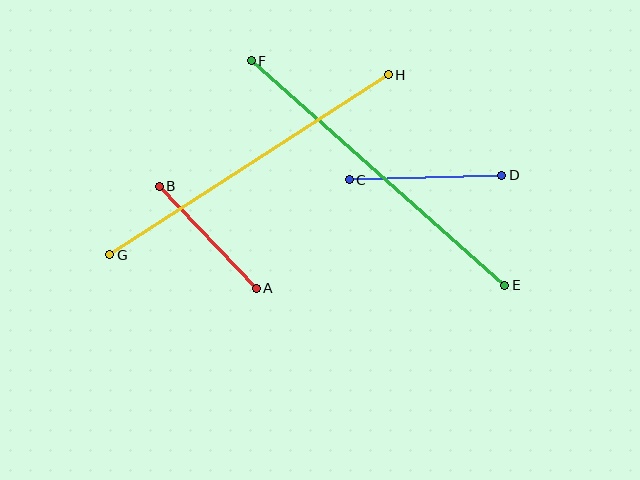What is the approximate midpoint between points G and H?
The midpoint is at approximately (249, 165) pixels.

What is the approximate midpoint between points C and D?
The midpoint is at approximately (426, 177) pixels.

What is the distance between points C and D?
The distance is approximately 153 pixels.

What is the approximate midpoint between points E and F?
The midpoint is at approximately (378, 173) pixels.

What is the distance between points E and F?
The distance is approximately 339 pixels.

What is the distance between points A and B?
The distance is approximately 141 pixels.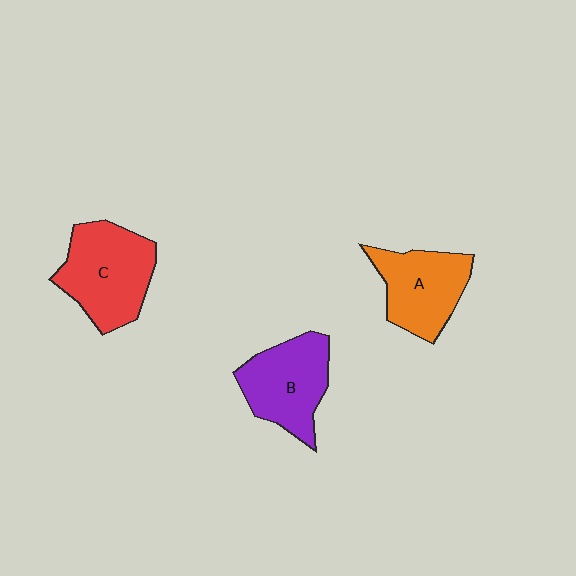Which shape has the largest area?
Shape C (red).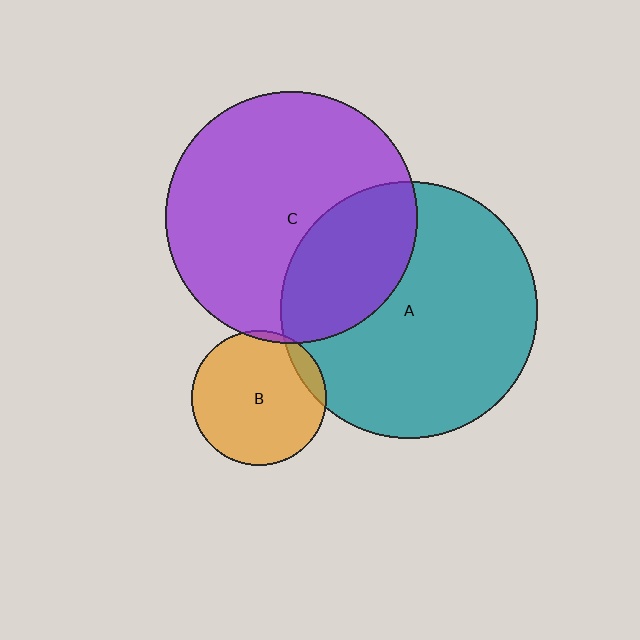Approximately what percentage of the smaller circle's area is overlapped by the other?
Approximately 10%.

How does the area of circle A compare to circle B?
Approximately 3.6 times.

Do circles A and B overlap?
Yes.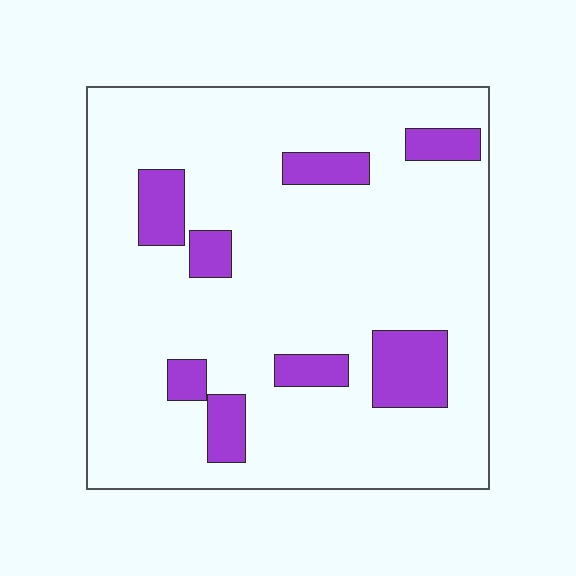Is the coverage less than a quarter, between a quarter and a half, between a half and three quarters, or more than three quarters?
Less than a quarter.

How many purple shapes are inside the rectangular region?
8.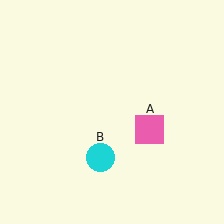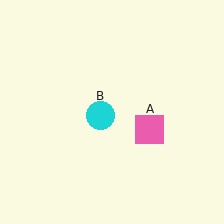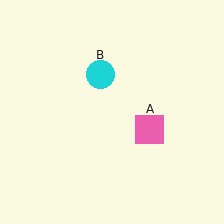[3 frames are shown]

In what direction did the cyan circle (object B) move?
The cyan circle (object B) moved up.